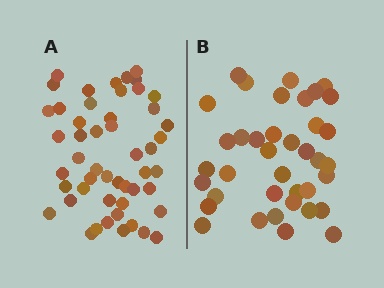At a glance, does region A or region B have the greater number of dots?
Region A (the left region) has more dots.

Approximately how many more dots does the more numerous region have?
Region A has roughly 12 or so more dots than region B.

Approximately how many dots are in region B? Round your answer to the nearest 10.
About 40 dots. (The exact count is 38, which rounds to 40.)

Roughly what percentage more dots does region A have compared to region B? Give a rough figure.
About 30% more.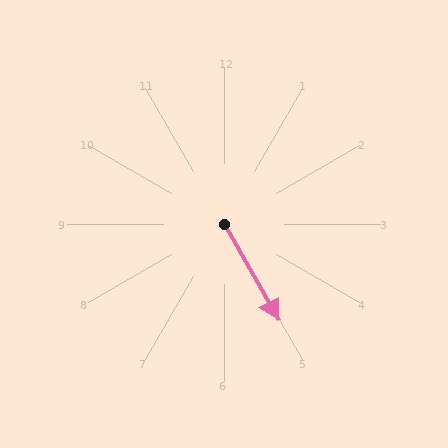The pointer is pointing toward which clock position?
Roughly 5 o'clock.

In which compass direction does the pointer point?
Southeast.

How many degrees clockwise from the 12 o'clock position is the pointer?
Approximately 150 degrees.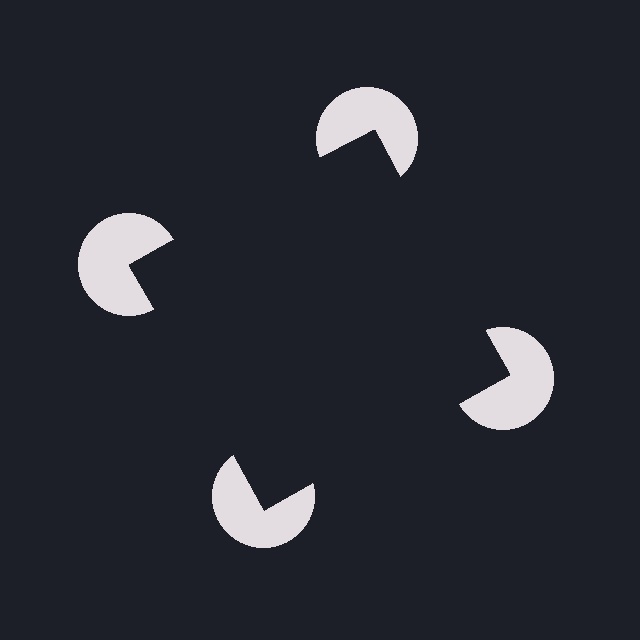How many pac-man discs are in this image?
There are 4 — one at each vertex of the illusory square.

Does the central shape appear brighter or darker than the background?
It typically appears slightly darker than the background, even though no actual brightness change is drawn.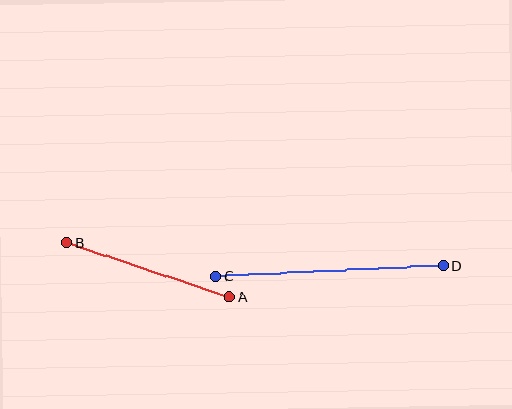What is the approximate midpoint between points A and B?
The midpoint is at approximately (148, 270) pixels.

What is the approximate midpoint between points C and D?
The midpoint is at approximately (330, 271) pixels.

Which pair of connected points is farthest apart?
Points C and D are farthest apart.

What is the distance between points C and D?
The distance is approximately 228 pixels.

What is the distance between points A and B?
The distance is approximately 171 pixels.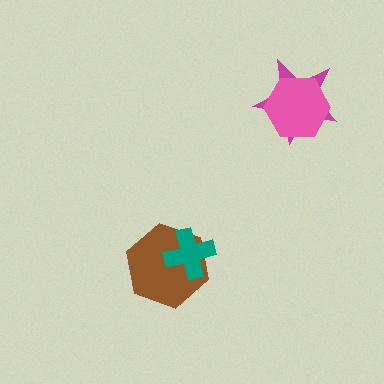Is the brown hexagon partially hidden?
Yes, it is partially covered by another shape.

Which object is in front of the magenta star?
The pink hexagon is in front of the magenta star.